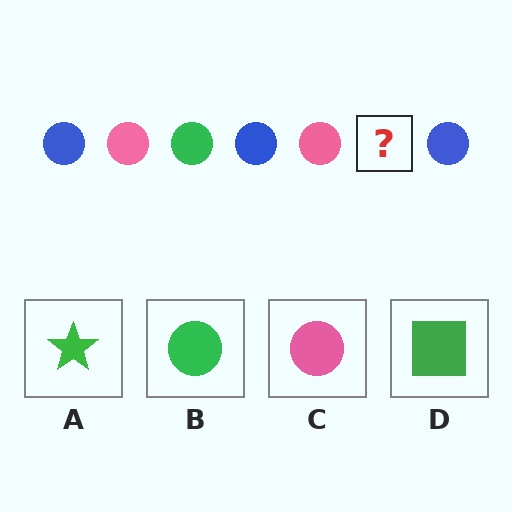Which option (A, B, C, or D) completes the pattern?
B.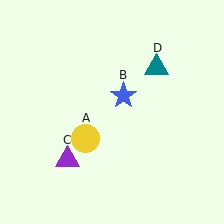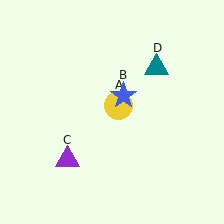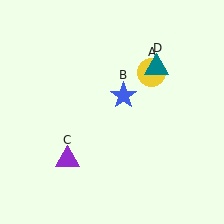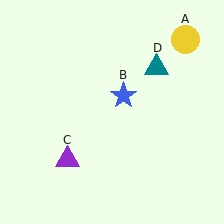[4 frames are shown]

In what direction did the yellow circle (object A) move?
The yellow circle (object A) moved up and to the right.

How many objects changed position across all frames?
1 object changed position: yellow circle (object A).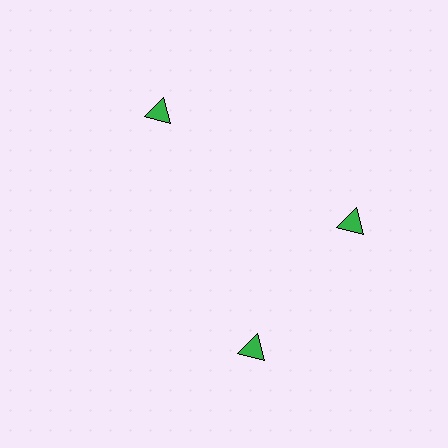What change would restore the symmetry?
The symmetry would be restored by rotating it back into even spacing with its neighbors so that all 3 triangles sit at equal angles and equal distance from the center.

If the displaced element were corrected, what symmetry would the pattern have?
It would have 3-fold rotational symmetry — the pattern would map onto itself every 120 degrees.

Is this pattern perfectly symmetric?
No. The 3 green triangles are arranged in a ring, but one element near the 7 o'clock position is rotated out of alignment along the ring, breaking the 3-fold rotational symmetry.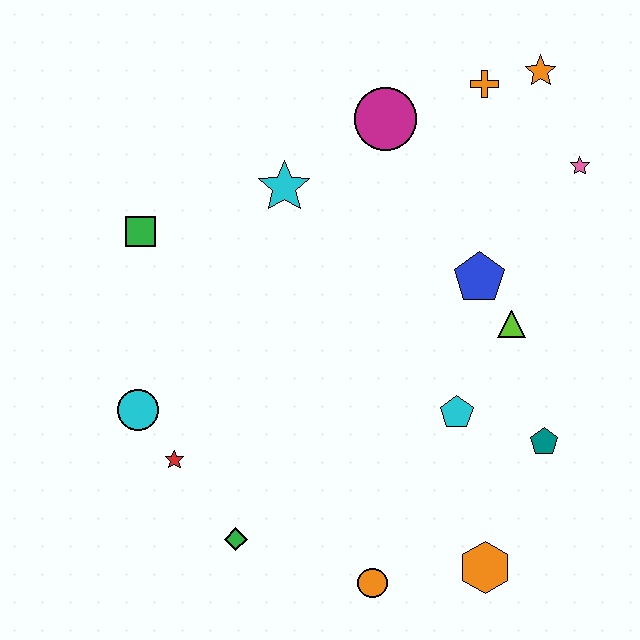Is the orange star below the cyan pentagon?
No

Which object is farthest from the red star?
The orange star is farthest from the red star.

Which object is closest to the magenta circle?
The orange cross is closest to the magenta circle.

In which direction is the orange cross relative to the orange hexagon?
The orange cross is above the orange hexagon.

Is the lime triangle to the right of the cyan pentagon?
Yes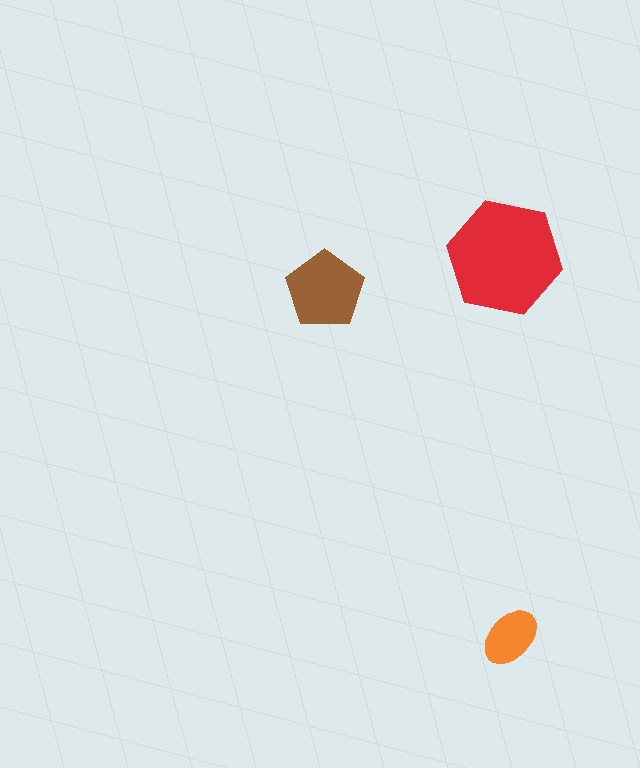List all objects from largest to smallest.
The red hexagon, the brown pentagon, the orange ellipse.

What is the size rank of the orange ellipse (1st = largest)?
3rd.